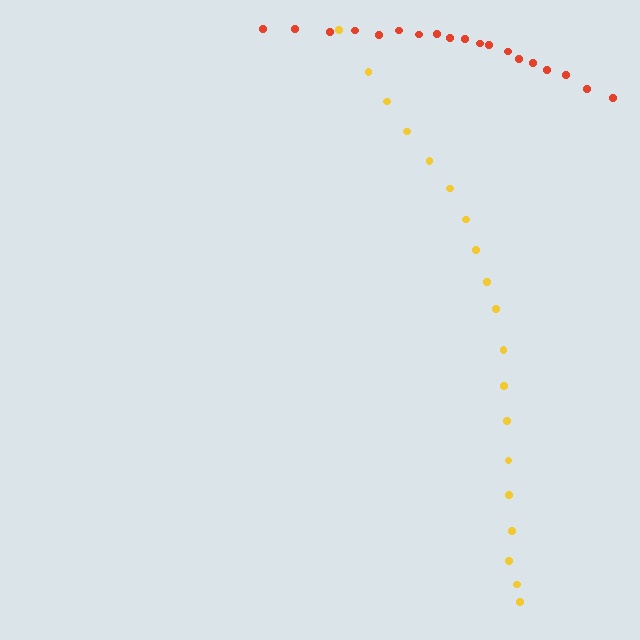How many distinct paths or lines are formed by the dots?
There are 2 distinct paths.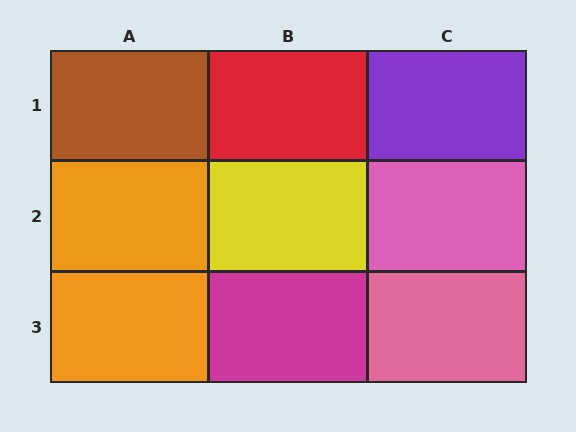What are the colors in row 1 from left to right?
Brown, red, purple.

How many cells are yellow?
1 cell is yellow.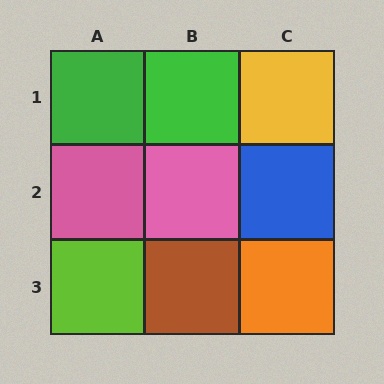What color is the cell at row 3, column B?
Brown.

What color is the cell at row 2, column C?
Blue.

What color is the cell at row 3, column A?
Lime.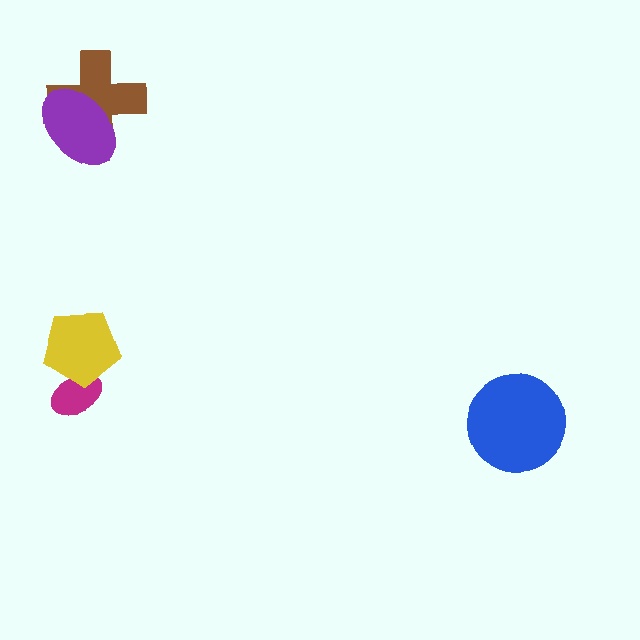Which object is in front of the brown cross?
The purple ellipse is in front of the brown cross.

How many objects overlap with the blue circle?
0 objects overlap with the blue circle.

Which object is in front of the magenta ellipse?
The yellow pentagon is in front of the magenta ellipse.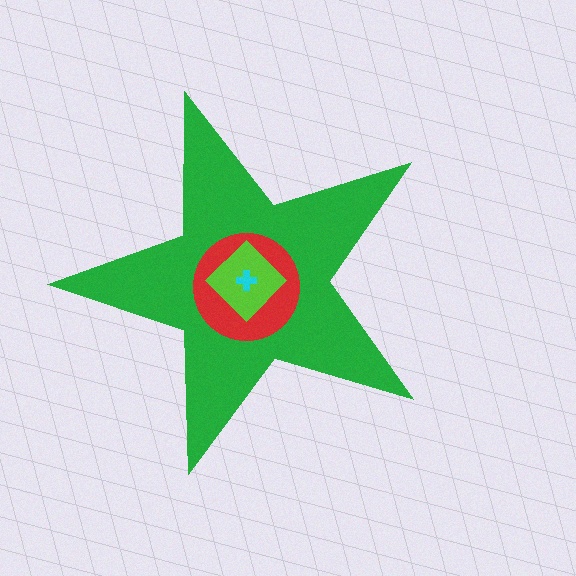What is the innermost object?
The cyan cross.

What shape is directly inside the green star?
The red circle.